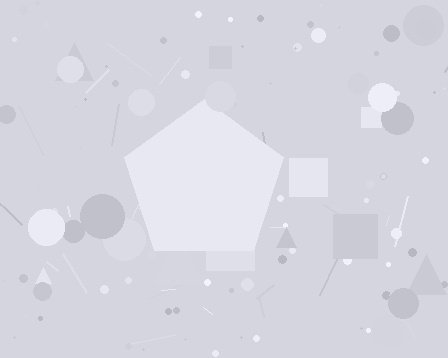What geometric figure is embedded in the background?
A pentagon is embedded in the background.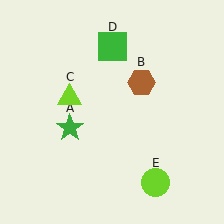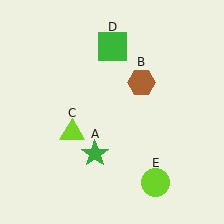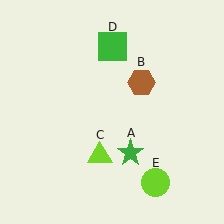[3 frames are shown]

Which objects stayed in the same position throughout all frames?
Brown hexagon (object B) and green square (object D) and lime circle (object E) remained stationary.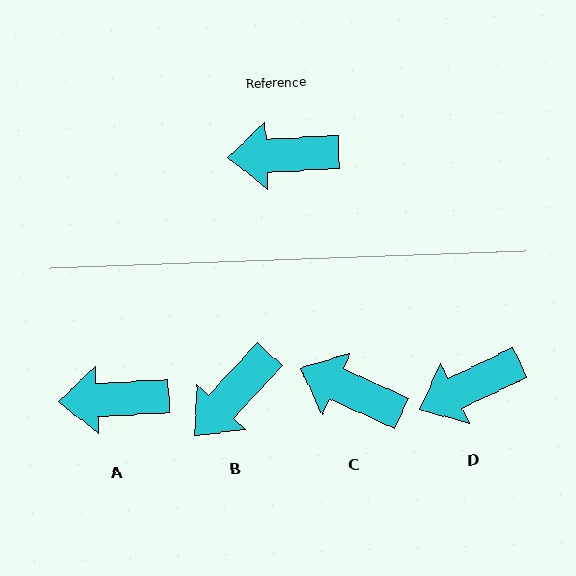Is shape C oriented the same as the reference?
No, it is off by about 27 degrees.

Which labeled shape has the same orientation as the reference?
A.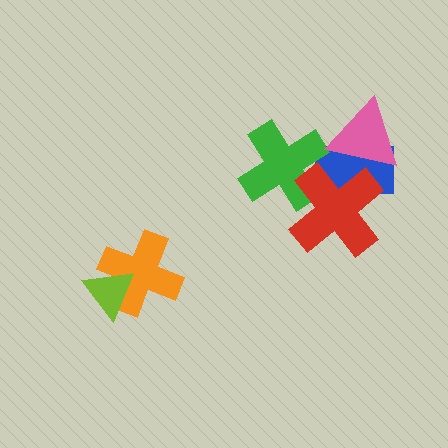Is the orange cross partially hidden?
Yes, it is partially covered by another shape.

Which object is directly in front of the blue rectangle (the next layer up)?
The green cross is directly in front of the blue rectangle.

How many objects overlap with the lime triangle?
1 object overlaps with the lime triangle.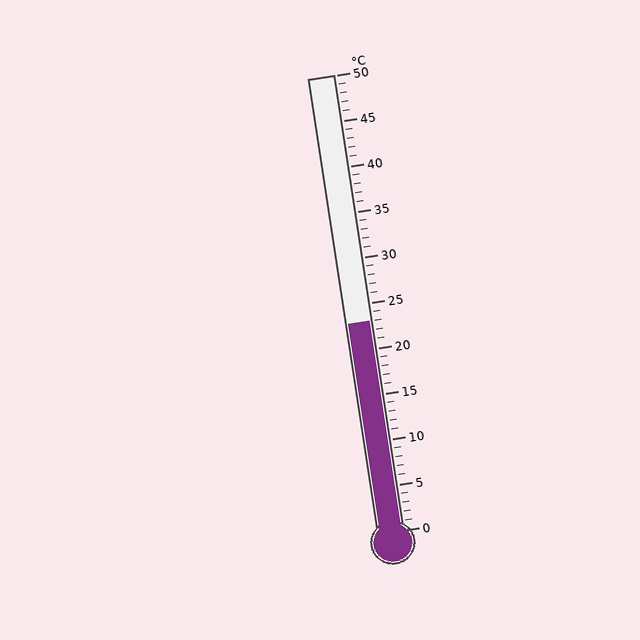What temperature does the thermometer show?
The thermometer shows approximately 23°C.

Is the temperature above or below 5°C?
The temperature is above 5°C.